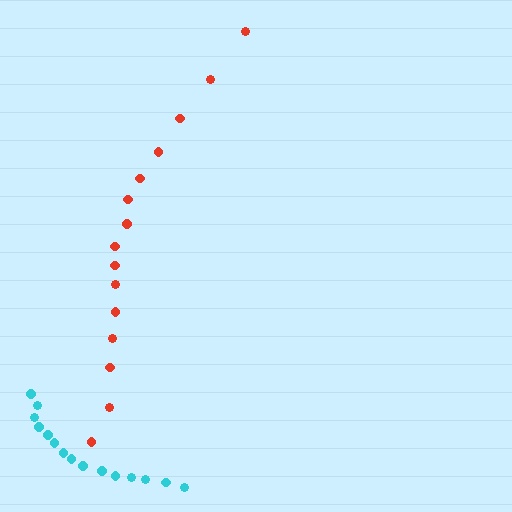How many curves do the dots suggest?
There are 2 distinct paths.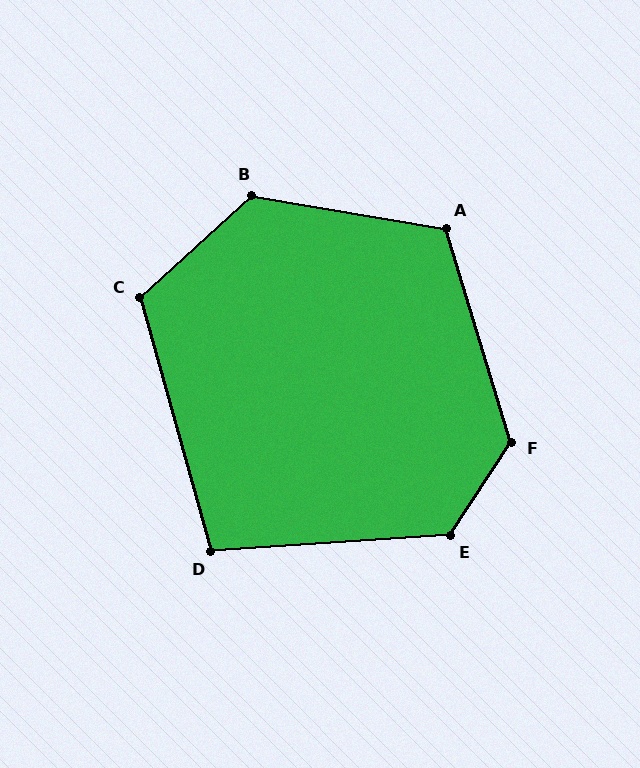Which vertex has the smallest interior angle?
D, at approximately 102 degrees.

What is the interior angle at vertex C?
Approximately 117 degrees (obtuse).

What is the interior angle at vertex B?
Approximately 128 degrees (obtuse).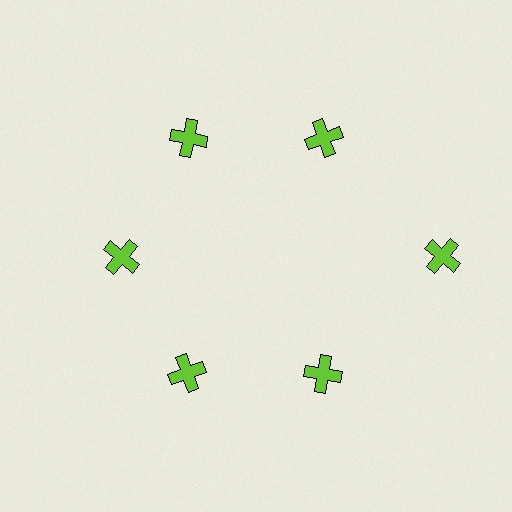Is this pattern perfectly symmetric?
No. The 6 lime crosses are arranged in a ring, but one element near the 3 o'clock position is pushed outward from the center, breaking the 6-fold rotational symmetry.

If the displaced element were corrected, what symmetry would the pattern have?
It would have 6-fold rotational symmetry — the pattern would map onto itself every 60 degrees.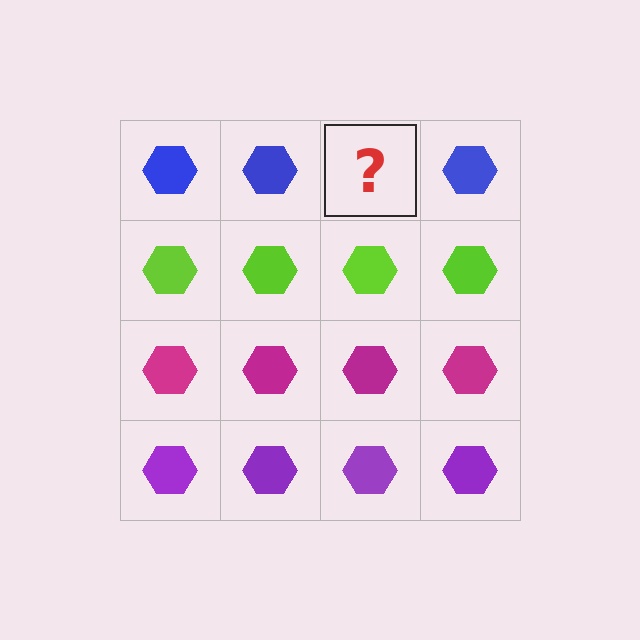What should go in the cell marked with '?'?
The missing cell should contain a blue hexagon.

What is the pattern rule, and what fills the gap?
The rule is that each row has a consistent color. The gap should be filled with a blue hexagon.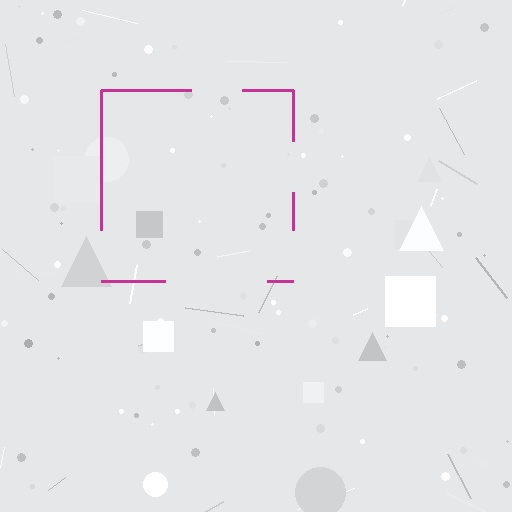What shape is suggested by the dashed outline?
The dashed outline suggests a square.